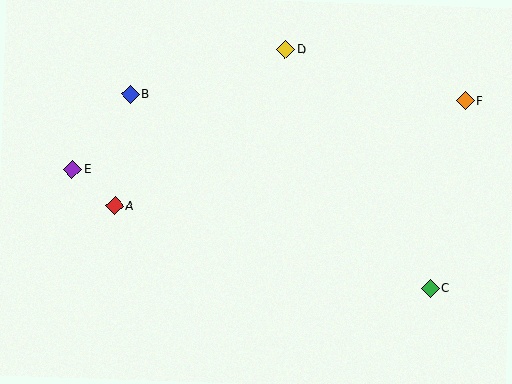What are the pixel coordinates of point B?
Point B is at (131, 94).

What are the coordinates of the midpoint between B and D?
The midpoint between B and D is at (208, 72).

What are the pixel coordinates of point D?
Point D is at (285, 49).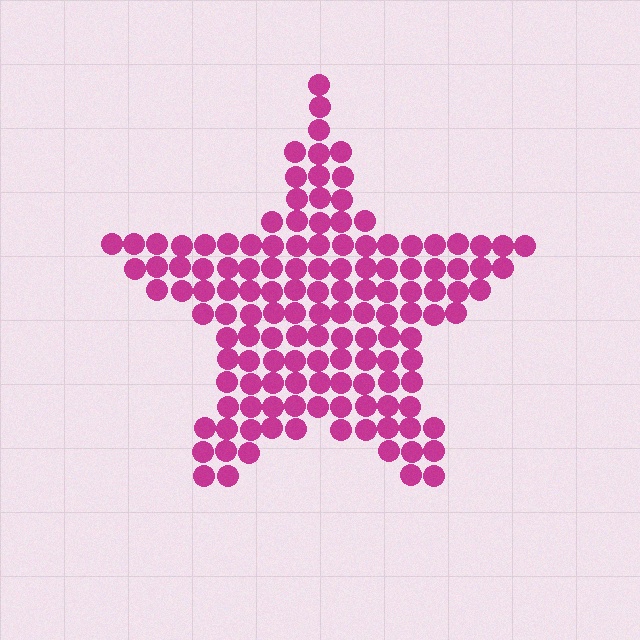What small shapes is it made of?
It is made of small circles.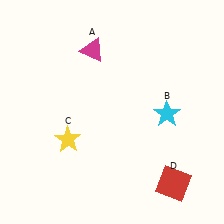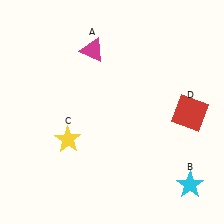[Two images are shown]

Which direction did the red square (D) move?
The red square (D) moved up.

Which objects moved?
The objects that moved are: the cyan star (B), the red square (D).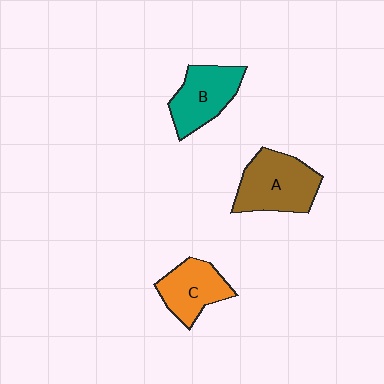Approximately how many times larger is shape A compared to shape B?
Approximately 1.2 times.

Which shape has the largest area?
Shape A (brown).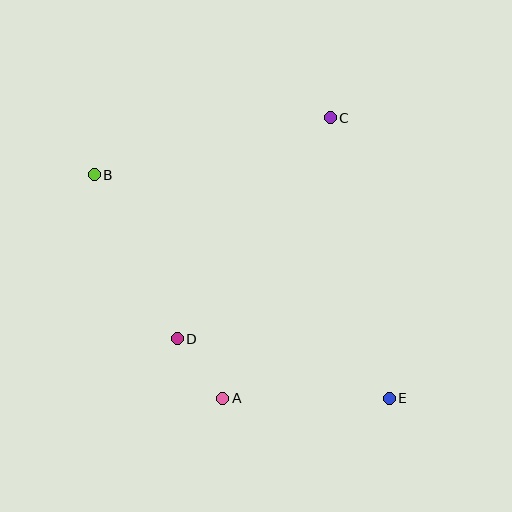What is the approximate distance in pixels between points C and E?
The distance between C and E is approximately 286 pixels.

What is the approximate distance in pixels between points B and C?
The distance between B and C is approximately 243 pixels.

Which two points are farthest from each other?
Points B and E are farthest from each other.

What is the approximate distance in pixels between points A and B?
The distance between A and B is approximately 258 pixels.